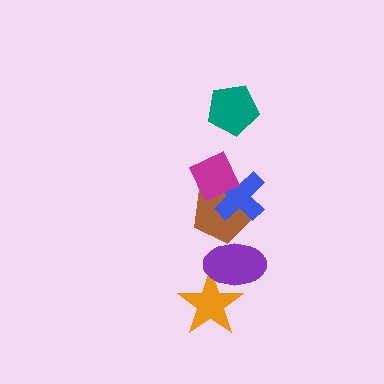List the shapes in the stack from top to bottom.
From top to bottom: the teal pentagon, the magenta diamond, the blue cross, the brown pentagon, the purple ellipse, the orange star.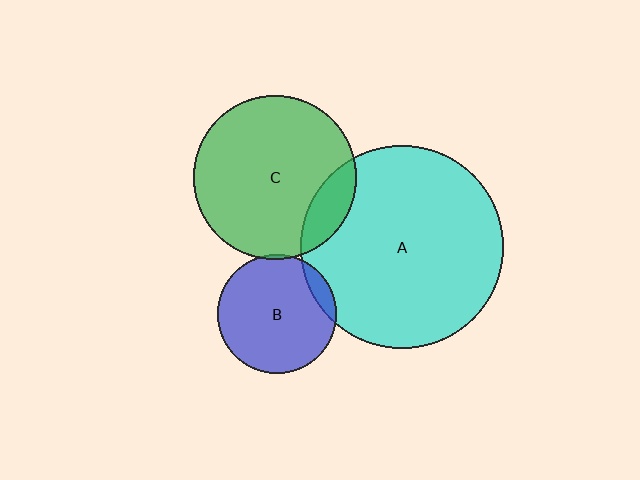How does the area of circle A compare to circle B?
Approximately 2.9 times.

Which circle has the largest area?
Circle A (cyan).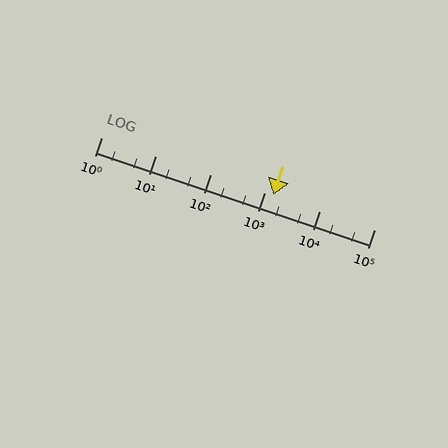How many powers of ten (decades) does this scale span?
The scale spans 5 decades, from 1 to 100000.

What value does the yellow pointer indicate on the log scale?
The pointer indicates approximately 1400.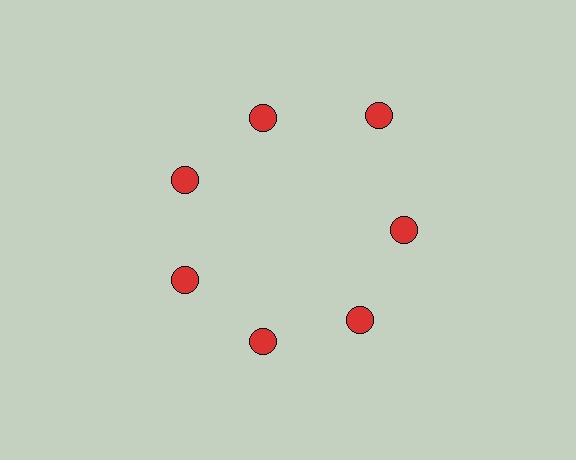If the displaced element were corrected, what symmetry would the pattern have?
It would have 7-fold rotational symmetry — the pattern would map onto itself every 51 degrees.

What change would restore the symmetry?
The symmetry would be restored by moving it inward, back onto the ring so that all 7 circles sit at equal angles and equal distance from the center.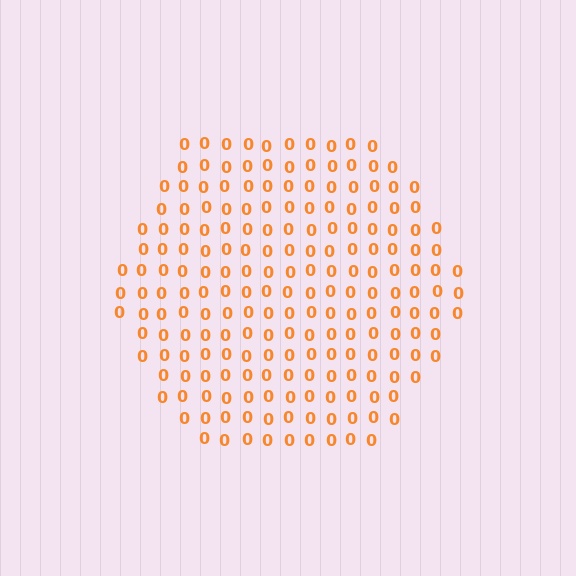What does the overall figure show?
The overall figure shows a hexagon.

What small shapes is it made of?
It is made of small digit 0's.